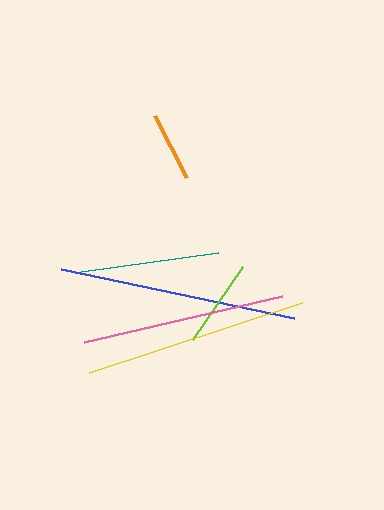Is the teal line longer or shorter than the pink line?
The pink line is longer than the teal line.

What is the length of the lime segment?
The lime segment is approximately 89 pixels long.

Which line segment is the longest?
The blue line is the longest at approximately 238 pixels.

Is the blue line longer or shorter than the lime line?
The blue line is longer than the lime line.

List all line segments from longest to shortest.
From longest to shortest: blue, yellow, pink, teal, lime, orange.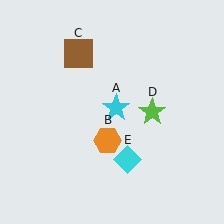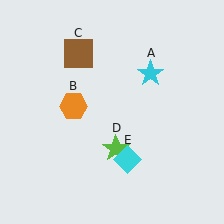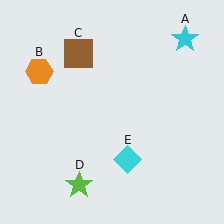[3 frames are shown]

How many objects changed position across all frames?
3 objects changed position: cyan star (object A), orange hexagon (object B), lime star (object D).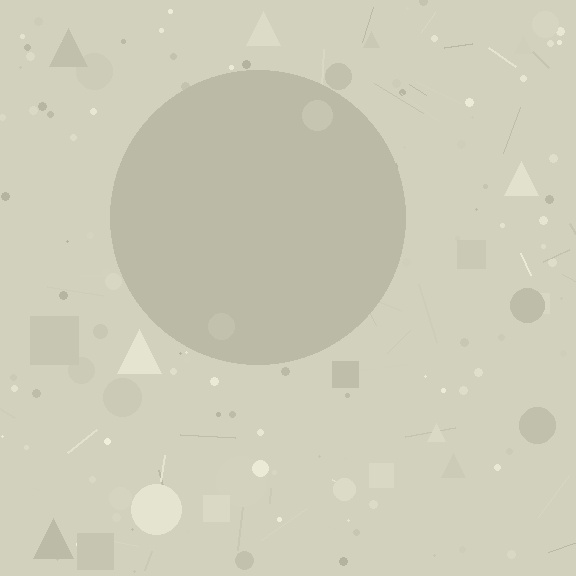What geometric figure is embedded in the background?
A circle is embedded in the background.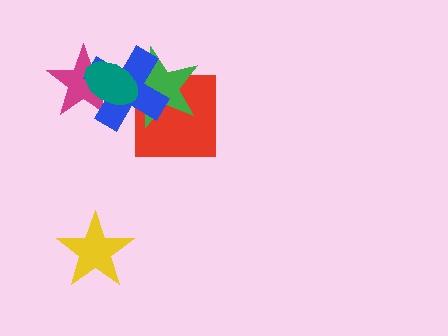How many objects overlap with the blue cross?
4 objects overlap with the blue cross.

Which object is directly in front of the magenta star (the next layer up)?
The blue cross is directly in front of the magenta star.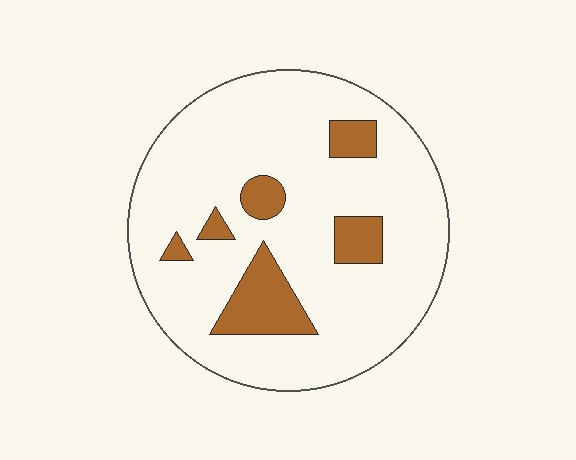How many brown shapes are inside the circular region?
6.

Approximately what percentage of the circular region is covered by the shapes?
Approximately 15%.